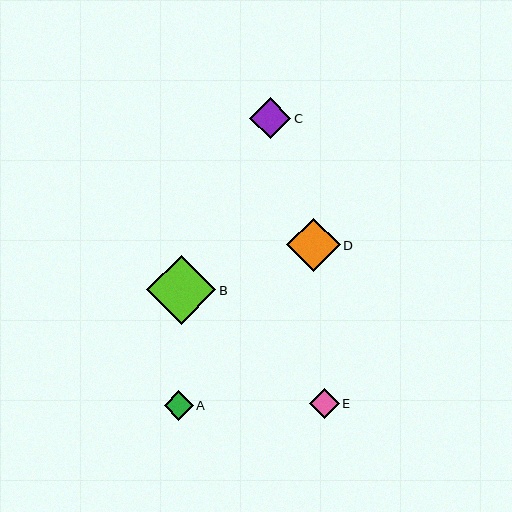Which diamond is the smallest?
Diamond A is the smallest with a size of approximately 29 pixels.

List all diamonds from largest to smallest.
From largest to smallest: B, D, C, E, A.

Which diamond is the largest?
Diamond B is the largest with a size of approximately 69 pixels.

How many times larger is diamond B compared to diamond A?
Diamond B is approximately 2.4 times the size of diamond A.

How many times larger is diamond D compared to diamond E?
Diamond D is approximately 1.8 times the size of diamond E.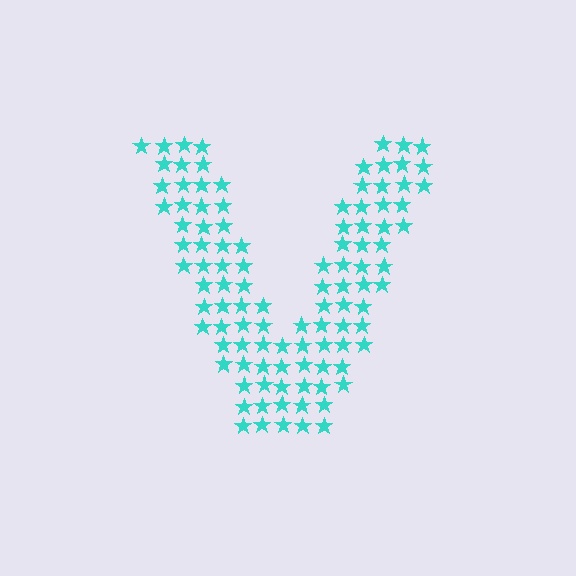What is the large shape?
The large shape is the letter V.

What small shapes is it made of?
It is made of small stars.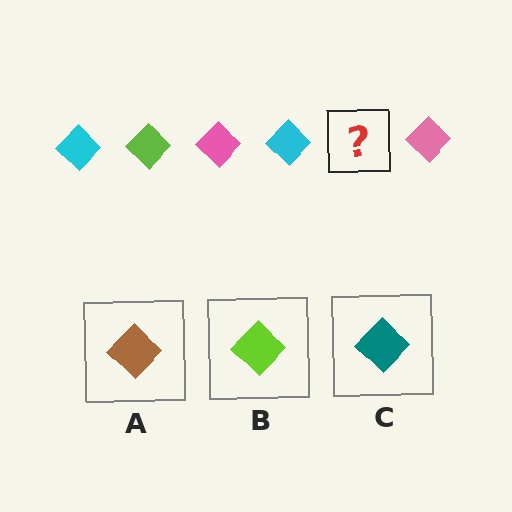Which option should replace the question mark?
Option B.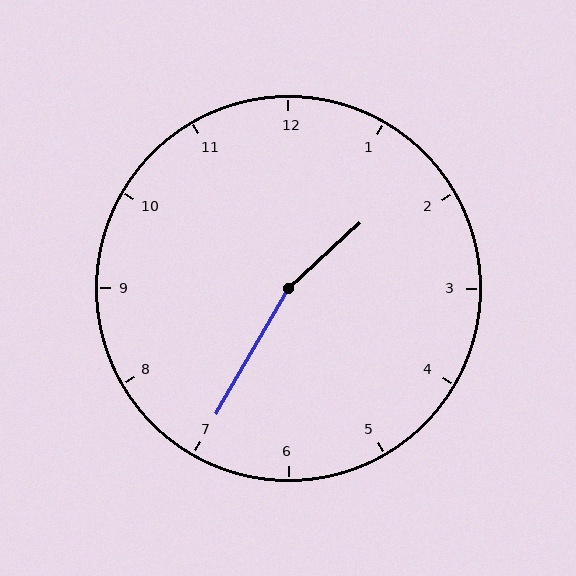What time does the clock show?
1:35.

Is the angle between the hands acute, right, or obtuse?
It is obtuse.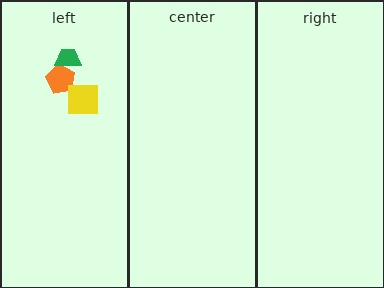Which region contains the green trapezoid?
The left region.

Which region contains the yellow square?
The left region.